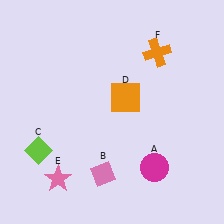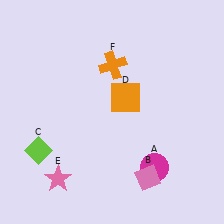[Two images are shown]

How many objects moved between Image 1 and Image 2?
2 objects moved between the two images.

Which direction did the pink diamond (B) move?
The pink diamond (B) moved right.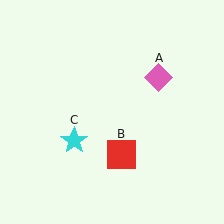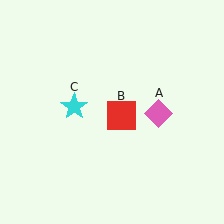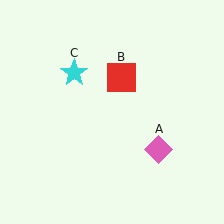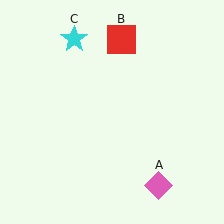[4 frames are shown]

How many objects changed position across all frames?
3 objects changed position: pink diamond (object A), red square (object B), cyan star (object C).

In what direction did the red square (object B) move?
The red square (object B) moved up.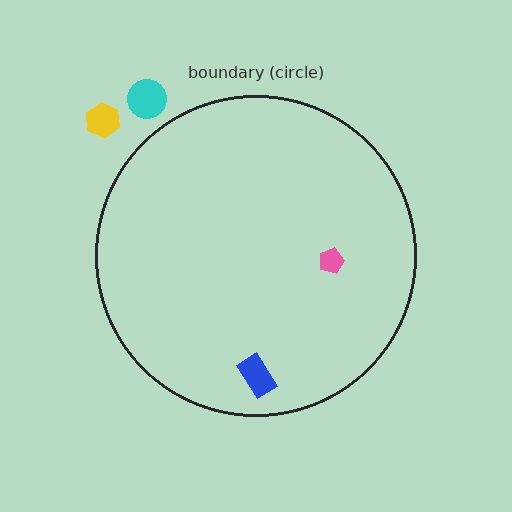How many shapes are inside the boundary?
2 inside, 2 outside.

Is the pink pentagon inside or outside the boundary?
Inside.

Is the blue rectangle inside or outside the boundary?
Inside.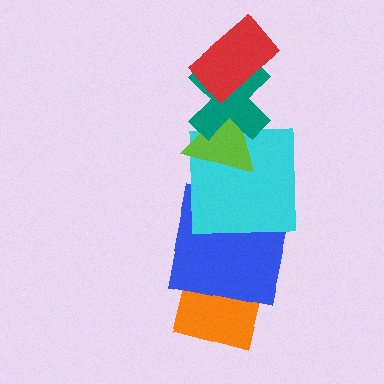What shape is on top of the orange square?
The blue square is on top of the orange square.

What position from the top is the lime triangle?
The lime triangle is 3rd from the top.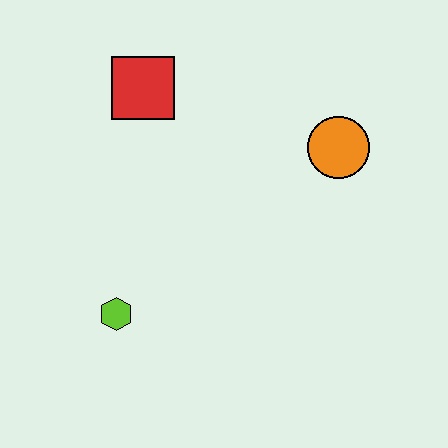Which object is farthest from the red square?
The lime hexagon is farthest from the red square.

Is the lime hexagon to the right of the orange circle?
No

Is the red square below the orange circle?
No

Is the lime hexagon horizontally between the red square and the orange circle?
No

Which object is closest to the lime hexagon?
The red square is closest to the lime hexagon.